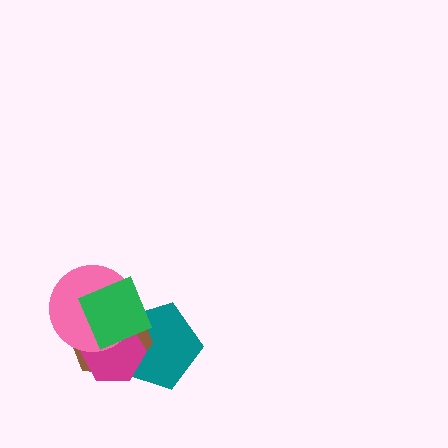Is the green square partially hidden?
No, no other shape covers it.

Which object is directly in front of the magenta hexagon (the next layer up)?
The pink circle is directly in front of the magenta hexagon.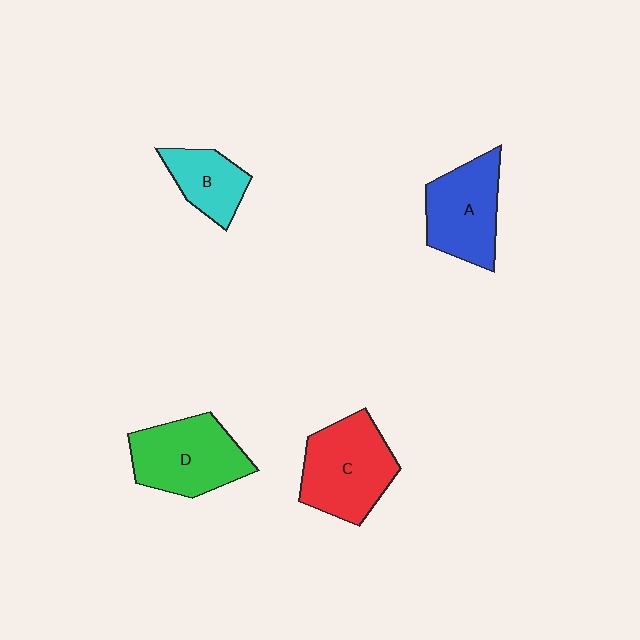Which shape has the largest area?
Shape C (red).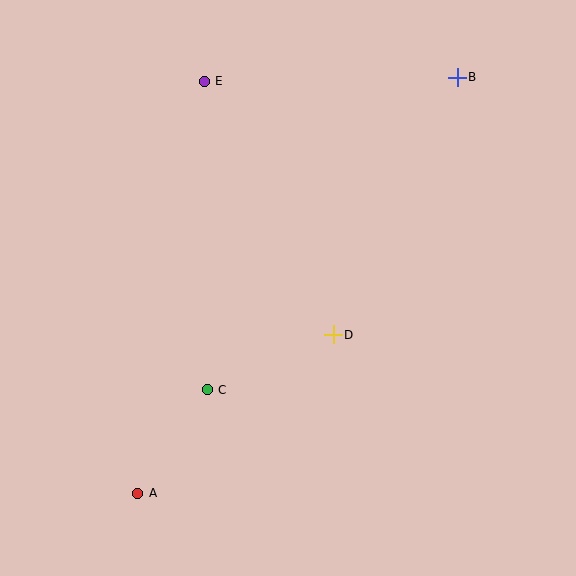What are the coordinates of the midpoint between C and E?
The midpoint between C and E is at (206, 235).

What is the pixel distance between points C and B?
The distance between C and B is 400 pixels.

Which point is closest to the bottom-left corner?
Point A is closest to the bottom-left corner.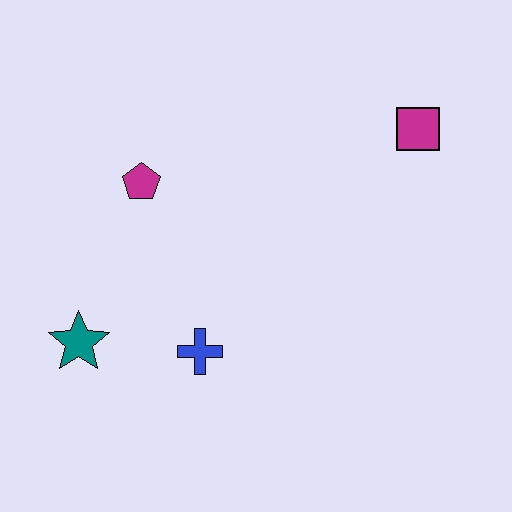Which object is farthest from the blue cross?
The magenta square is farthest from the blue cross.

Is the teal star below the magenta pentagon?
Yes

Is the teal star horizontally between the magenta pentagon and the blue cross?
No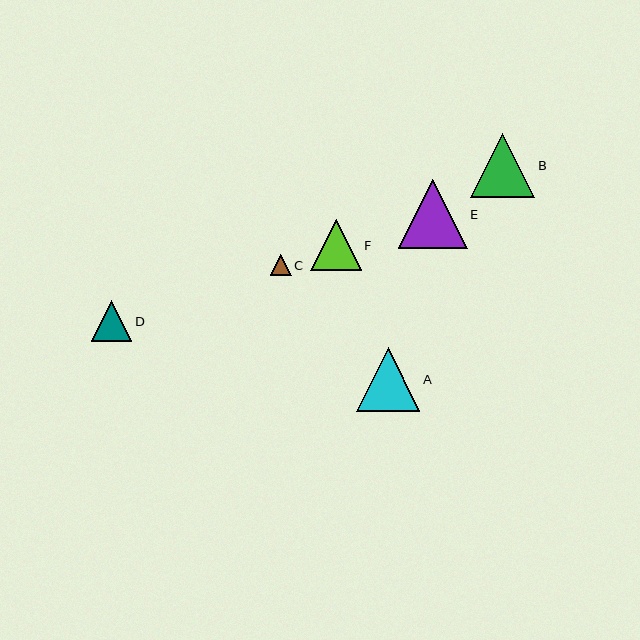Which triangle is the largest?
Triangle E is the largest with a size of approximately 69 pixels.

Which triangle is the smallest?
Triangle C is the smallest with a size of approximately 21 pixels.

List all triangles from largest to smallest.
From largest to smallest: E, B, A, F, D, C.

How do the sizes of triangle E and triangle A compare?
Triangle E and triangle A are approximately the same size.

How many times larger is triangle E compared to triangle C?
Triangle E is approximately 3.3 times the size of triangle C.